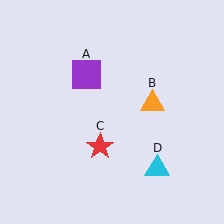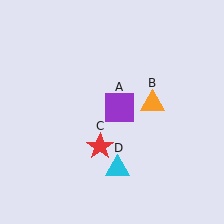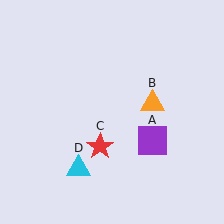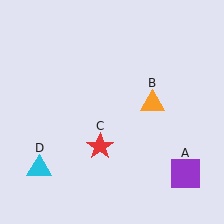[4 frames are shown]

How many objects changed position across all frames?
2 objects changed position: purple square (object A), cyan triangle (object D).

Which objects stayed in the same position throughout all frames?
Orange triangle (object B) and red star (object C) remained stationary.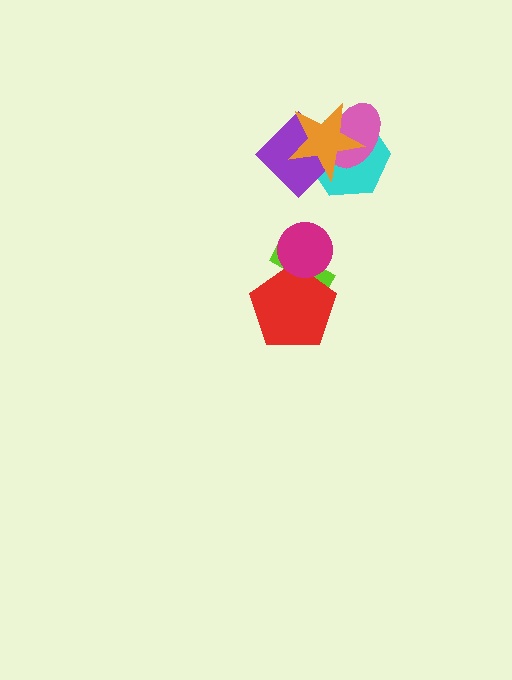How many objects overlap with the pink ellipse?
3 objects overlap with the pink ellipse.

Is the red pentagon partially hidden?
Yes, it is partially covered by another shape.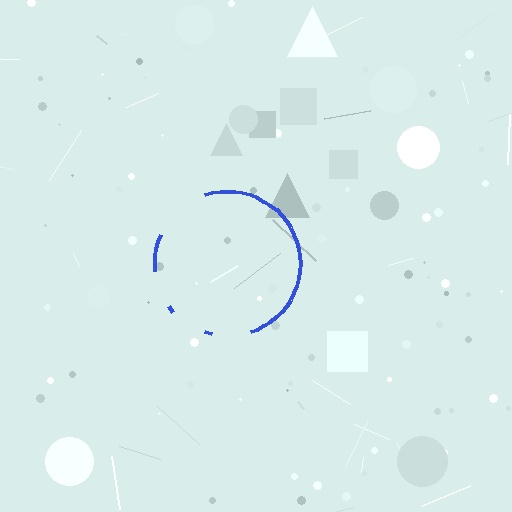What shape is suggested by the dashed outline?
The dashed outline suggests a circle.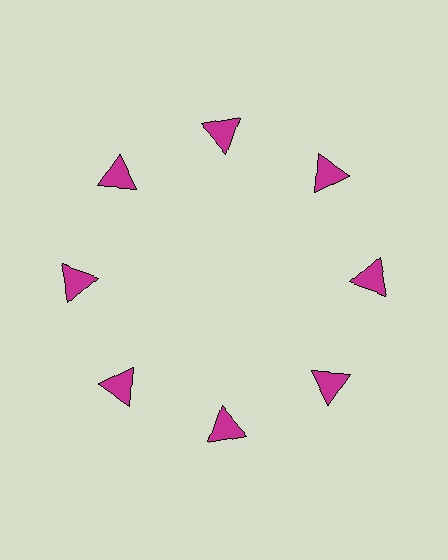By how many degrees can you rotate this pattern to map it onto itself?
The pattern maps onto itself every 45 degrees of rotation.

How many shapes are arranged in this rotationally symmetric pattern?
There are 8 shapes, arranged in 8 groups of 1.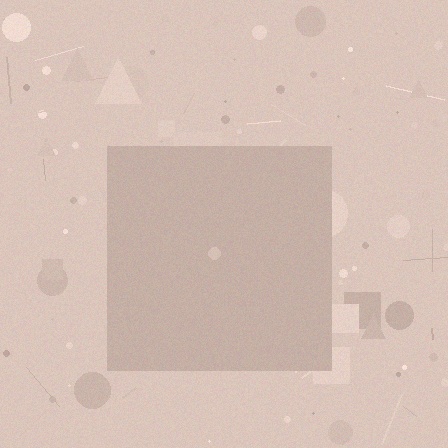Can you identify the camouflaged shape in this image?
The camouflaged shape is a square.